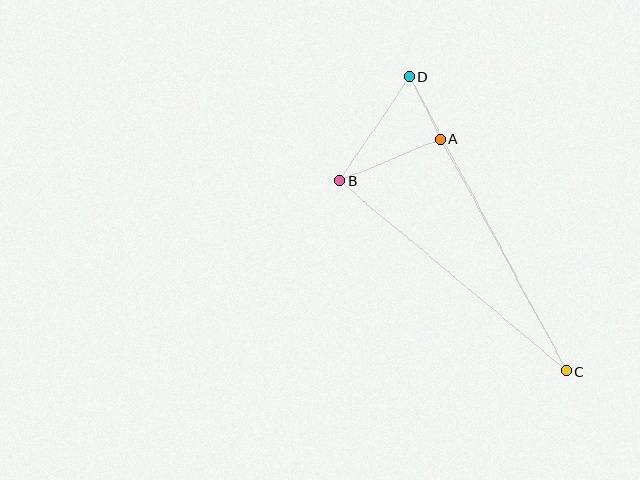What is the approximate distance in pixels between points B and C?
The distance between B and C is approximately 296 pixels.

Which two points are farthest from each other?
Points C and D are farthest from each other.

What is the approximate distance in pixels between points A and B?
The distance between A and B is approximately 110 pixels.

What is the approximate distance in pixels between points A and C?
The distance between A and C is approximately 264 pixels.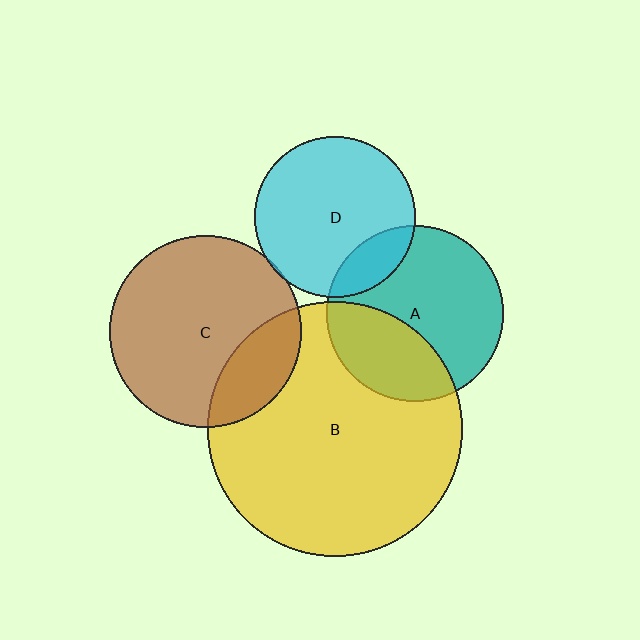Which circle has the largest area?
Circle B (yellow).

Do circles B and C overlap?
Yes.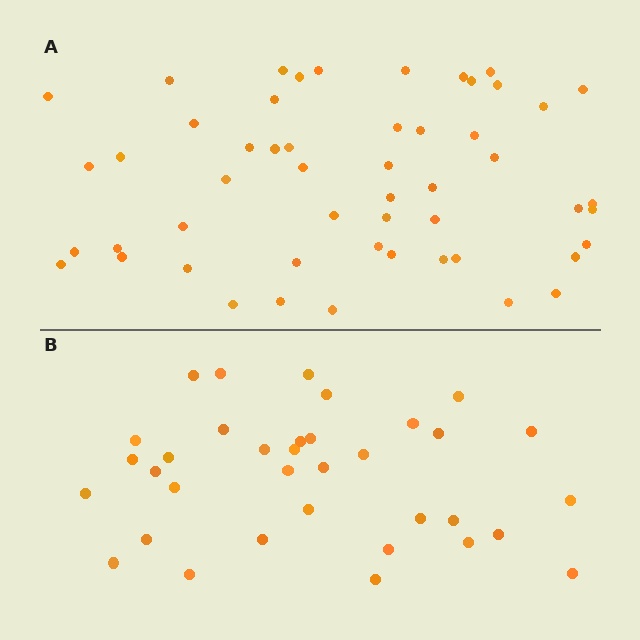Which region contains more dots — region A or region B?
Region A (the top region) has more dots.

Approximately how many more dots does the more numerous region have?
Region A has approximately 15 more dots than region B.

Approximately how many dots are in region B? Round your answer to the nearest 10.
About 40 dots. (The exact count is 35, which rounds to 40.)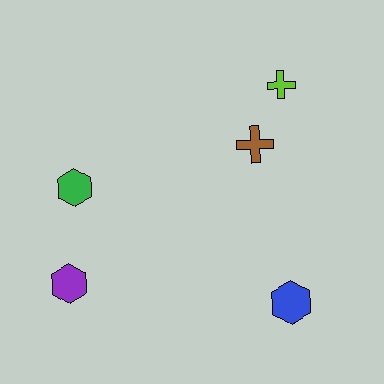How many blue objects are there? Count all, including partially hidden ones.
There is 1 blue object.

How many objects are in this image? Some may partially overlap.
There are 5 objects.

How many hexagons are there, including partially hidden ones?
There are 3 hexagons.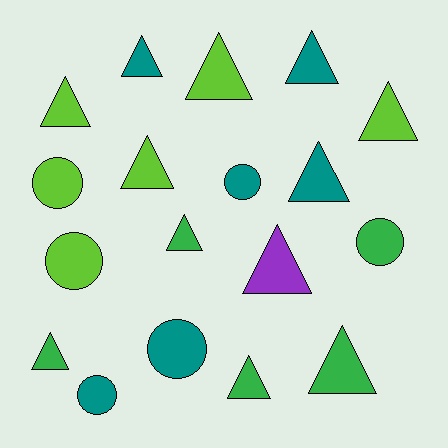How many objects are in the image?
There are 18 objects.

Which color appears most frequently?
Lime, with 6 objects.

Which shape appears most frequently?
Triangle, with 12 objects.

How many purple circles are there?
There are no purple circles.